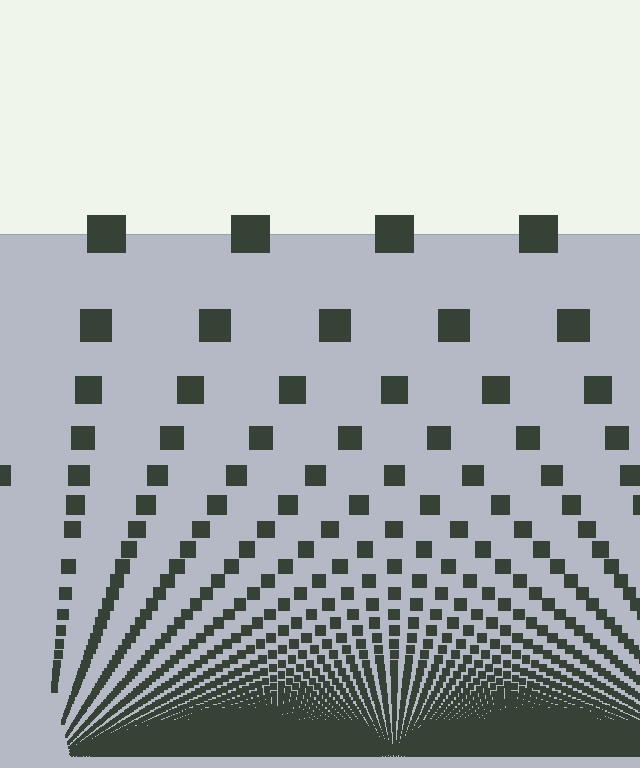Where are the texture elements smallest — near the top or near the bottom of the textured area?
Near the bottom.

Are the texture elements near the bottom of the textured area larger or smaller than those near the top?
Smaller. The gradient is inverted — elements near the bottom are smaller and denser.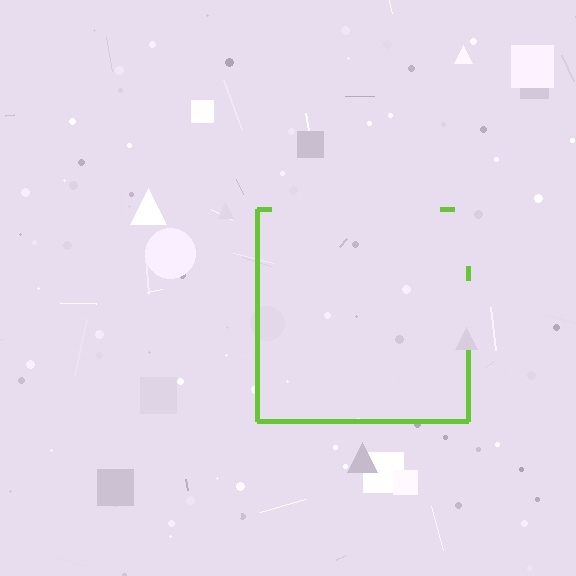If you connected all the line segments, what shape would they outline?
They would outline a square.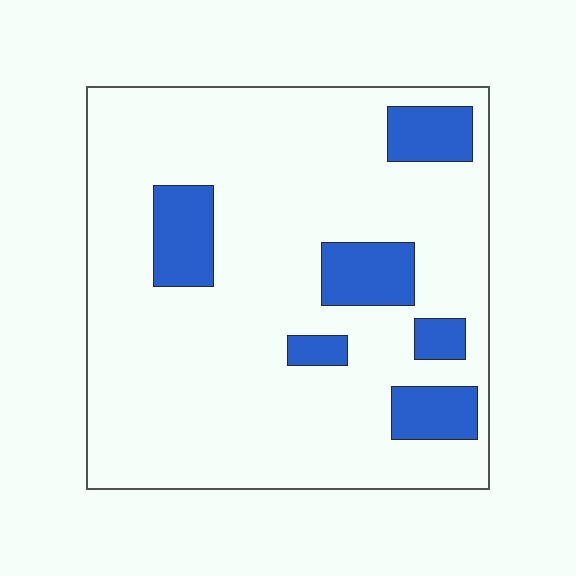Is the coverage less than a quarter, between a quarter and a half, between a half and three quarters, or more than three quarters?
Less than a quarter.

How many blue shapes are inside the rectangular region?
6.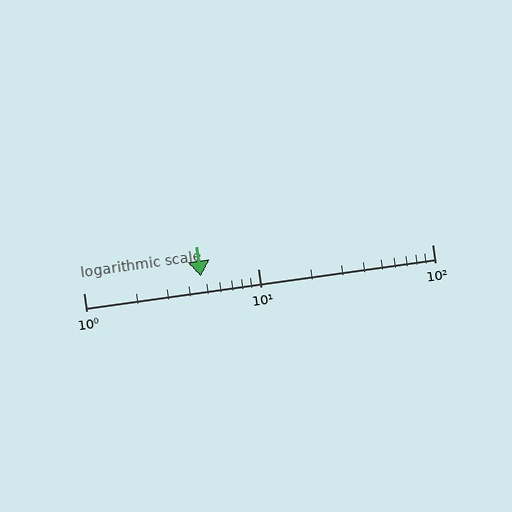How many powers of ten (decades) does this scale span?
The scale spans 2 decades, from 1 to 100.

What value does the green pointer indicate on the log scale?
The pointer indicates approximately 4.7.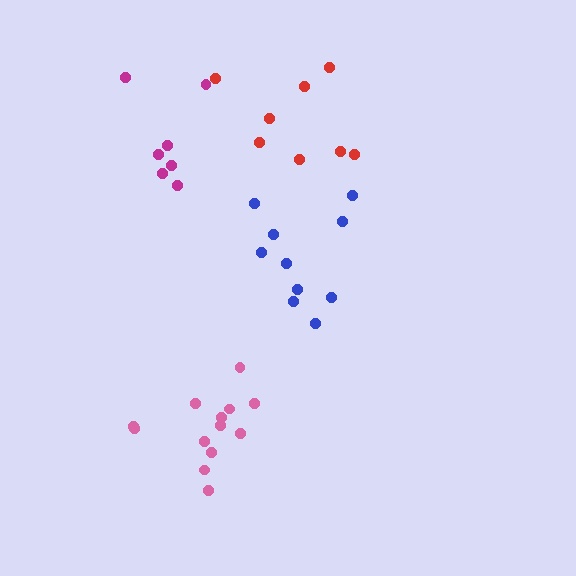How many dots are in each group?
Group 1: 7 dots, Group 2: 13 dots, Group 3: 10 dots, Group 4: 8 dots (38 total).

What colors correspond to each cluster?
The clusters are colored: magenta, pink, blue, red.